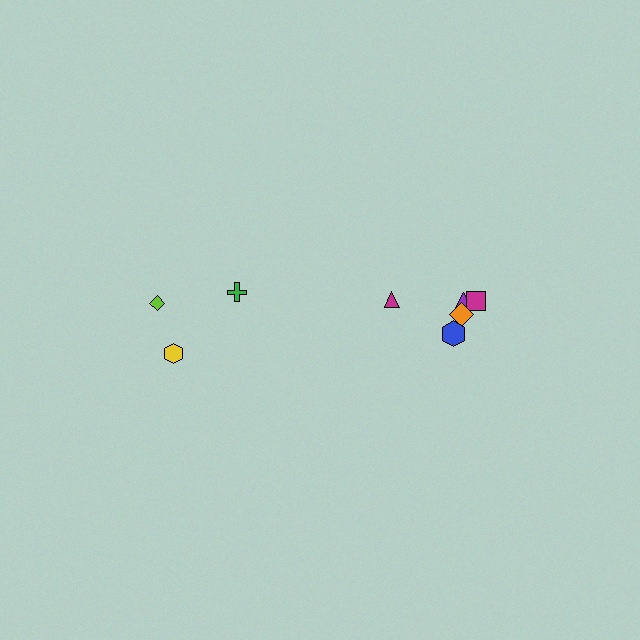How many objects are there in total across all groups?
There are 8 objects.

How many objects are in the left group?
There are 3 objects.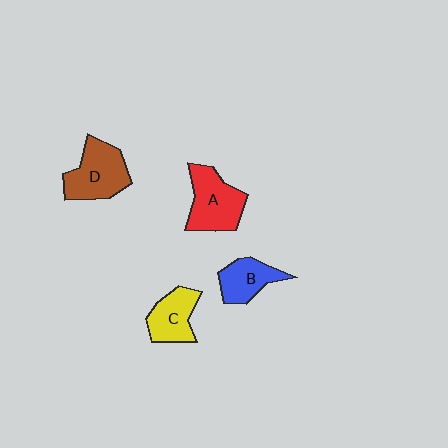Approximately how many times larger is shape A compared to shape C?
Approximately 1.3 times.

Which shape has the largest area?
Shape D (brown).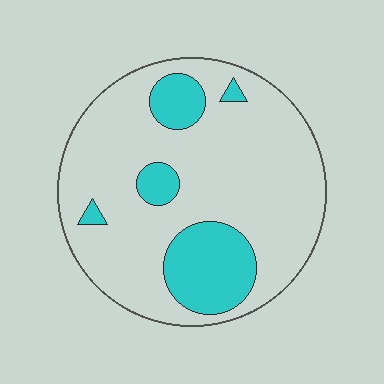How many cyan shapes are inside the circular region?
5.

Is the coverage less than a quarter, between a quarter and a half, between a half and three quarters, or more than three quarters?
Less than a quarter.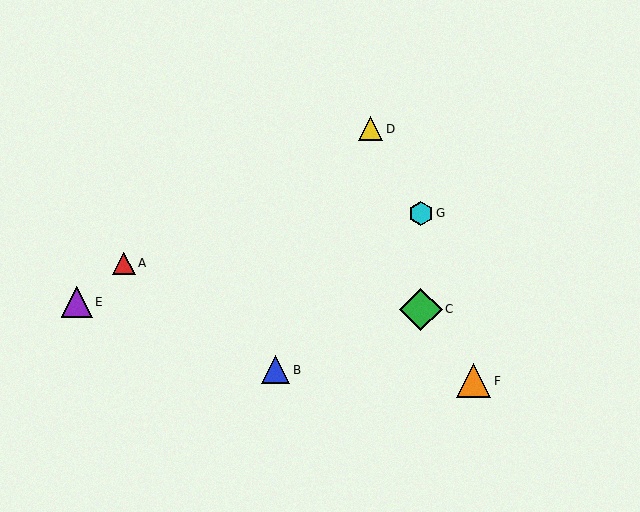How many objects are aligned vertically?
2 objects (C, G) are aligned vertically.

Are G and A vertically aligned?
No, G is at x≈421 and A is at x≈124.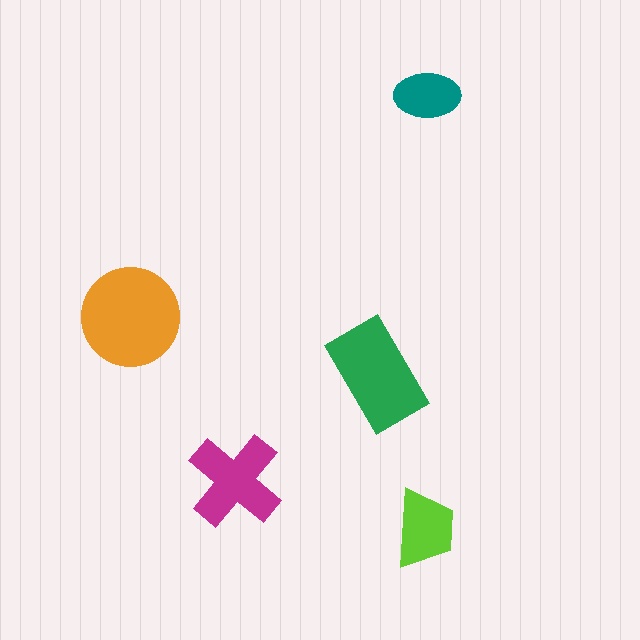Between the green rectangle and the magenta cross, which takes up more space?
The green rectangle.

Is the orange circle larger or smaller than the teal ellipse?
Larger.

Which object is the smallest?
The teal ellipse.